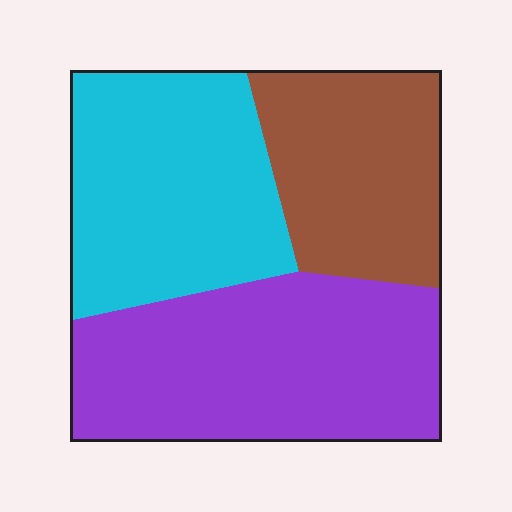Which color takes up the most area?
Purple, at roughly 40%.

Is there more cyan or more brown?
Cyan.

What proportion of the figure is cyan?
Cyan takes up between a third and a half of the figure.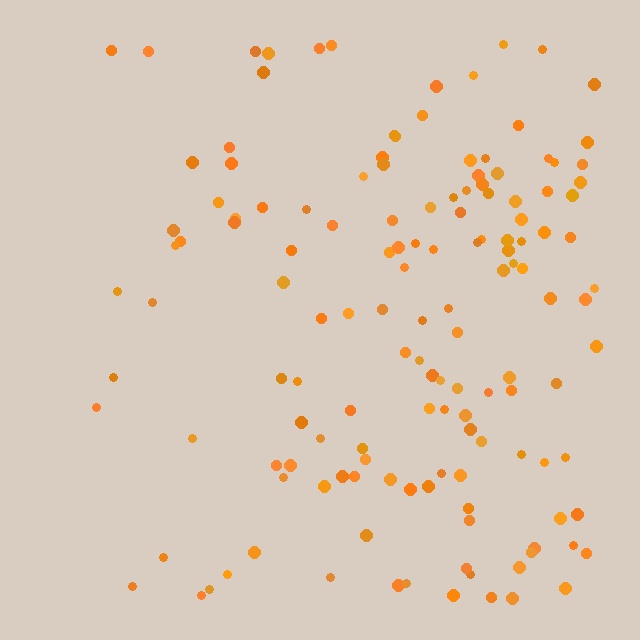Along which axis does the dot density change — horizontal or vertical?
Horizontal.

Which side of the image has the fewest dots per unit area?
The left.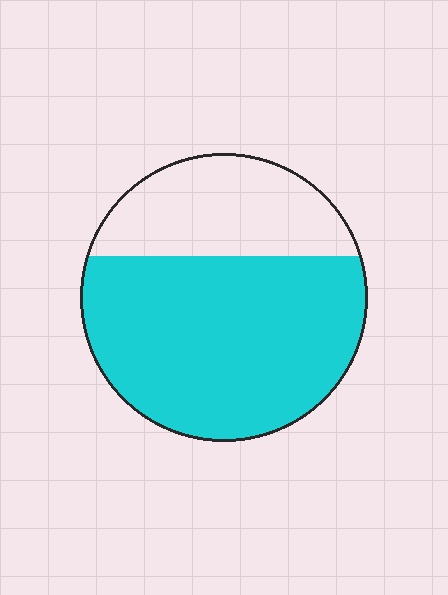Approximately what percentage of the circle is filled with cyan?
Approximately 70%.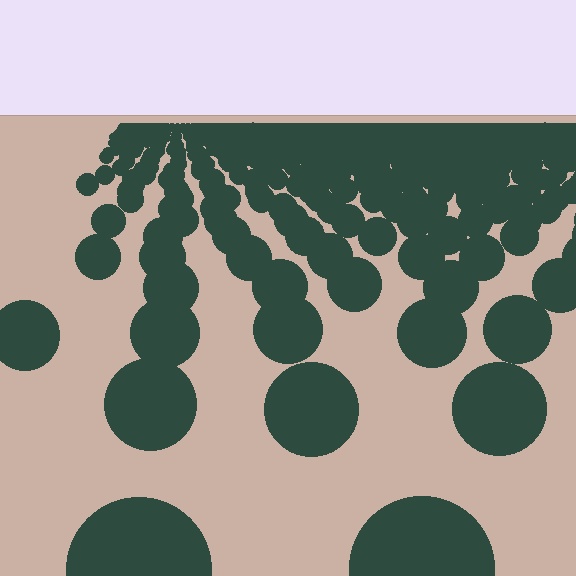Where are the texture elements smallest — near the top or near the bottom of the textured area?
Near the top.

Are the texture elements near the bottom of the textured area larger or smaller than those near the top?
Larger. Near the bottom, elements are closer to the viewer and appear at a bigger on-screen size.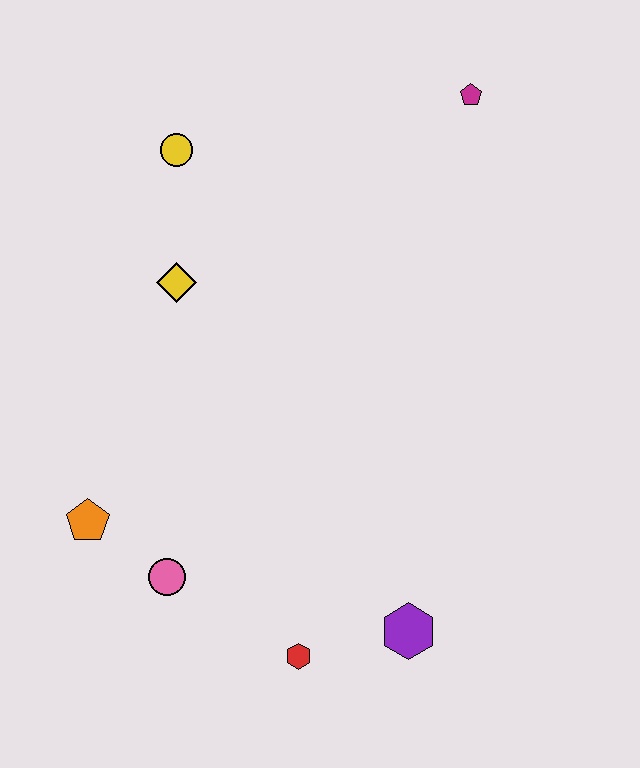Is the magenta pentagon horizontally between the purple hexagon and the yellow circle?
No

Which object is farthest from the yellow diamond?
The purple hexagon is farthest from the yellow diamond.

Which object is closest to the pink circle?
The orange pentagon is closest to the pink circle.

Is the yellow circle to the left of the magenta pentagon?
Yes